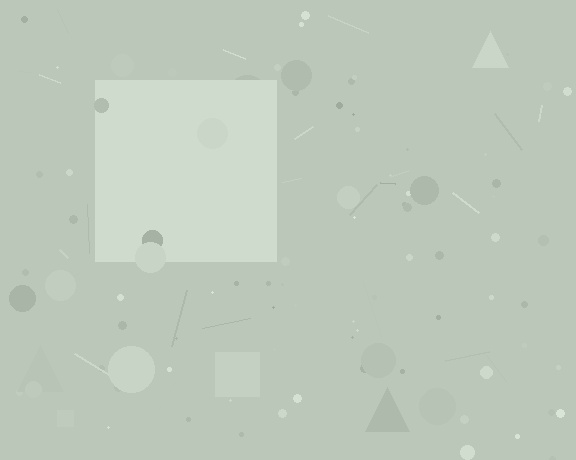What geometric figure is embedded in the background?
A square is embedded in the background.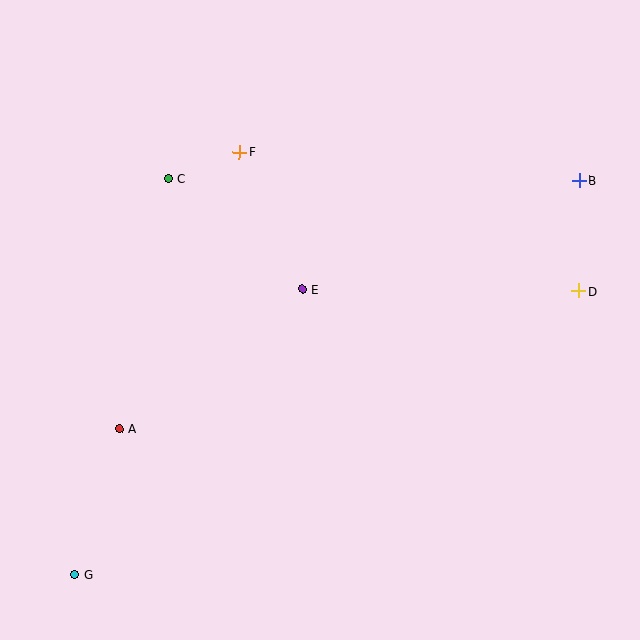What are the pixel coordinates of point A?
Point A is at (119, 429).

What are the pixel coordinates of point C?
Point C is at (168, 178).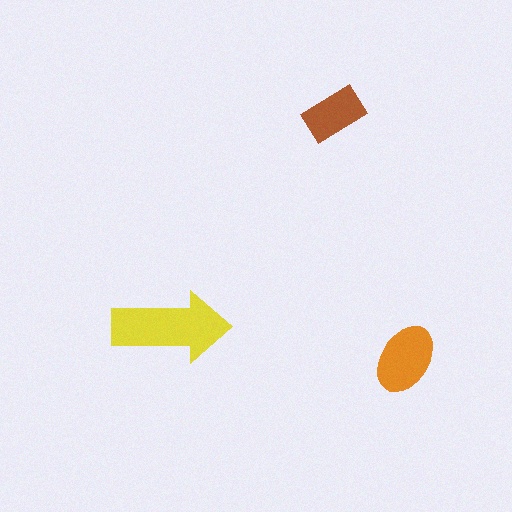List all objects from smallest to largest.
The brown rectangle, the orange ellipse, the yellow arrow.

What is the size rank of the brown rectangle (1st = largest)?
3rd.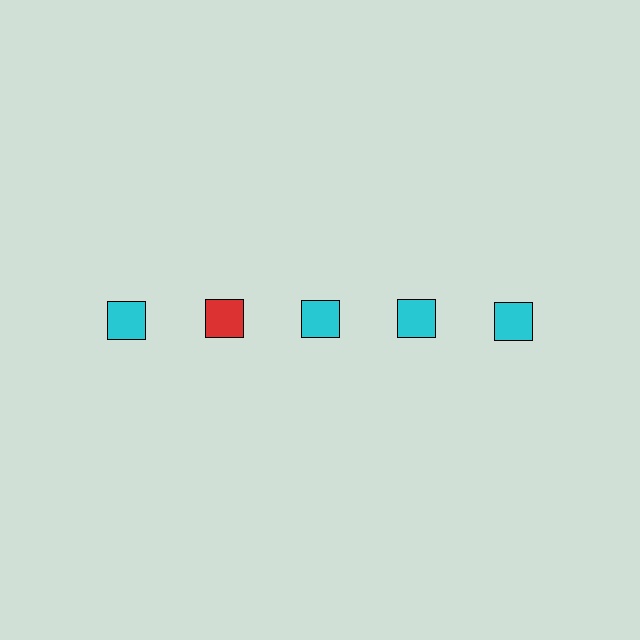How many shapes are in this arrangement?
There are 5 shapes arranged in a grid pattern.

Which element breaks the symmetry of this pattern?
The red square in the top row, second from left column breaks the symmetry. All other shapes are cyan squares.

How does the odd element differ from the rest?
It has a different color: red instead of cyan.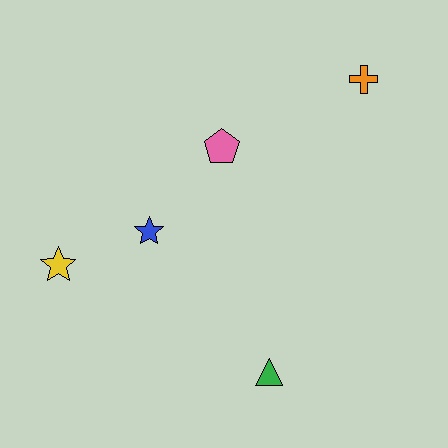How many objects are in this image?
There are 5 objects.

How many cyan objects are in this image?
There are no cyan objects.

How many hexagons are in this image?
There are no hexagons.